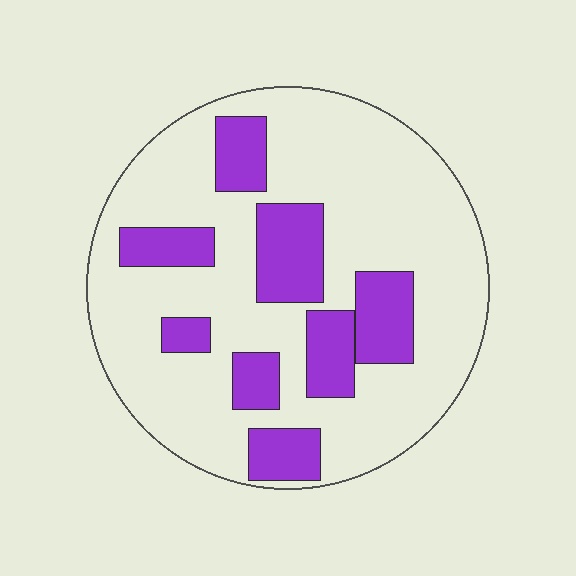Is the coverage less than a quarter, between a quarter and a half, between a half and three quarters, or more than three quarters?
Between a quarter and a half.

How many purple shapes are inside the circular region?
8.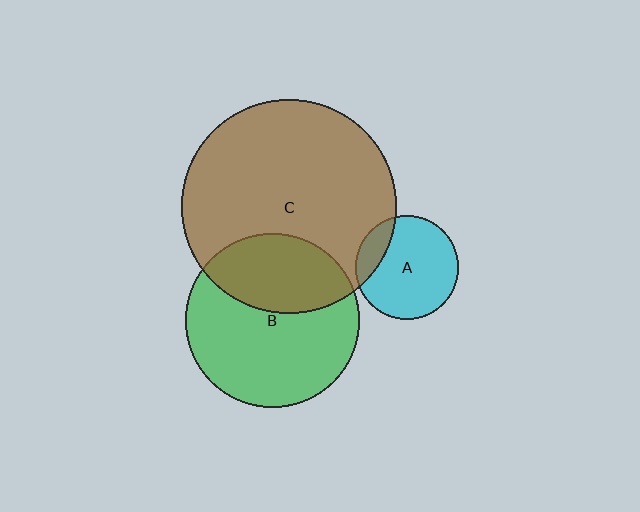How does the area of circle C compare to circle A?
Approximately 4.3 times.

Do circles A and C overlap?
Yes.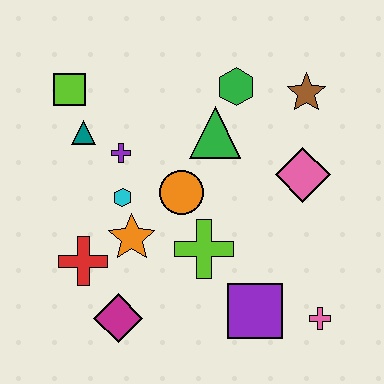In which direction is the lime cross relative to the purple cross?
The lime cross is below the purple cross.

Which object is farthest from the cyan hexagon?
The pink cross is farthest from the cyan hexagon.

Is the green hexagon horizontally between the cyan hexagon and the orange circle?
No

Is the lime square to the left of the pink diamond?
Yes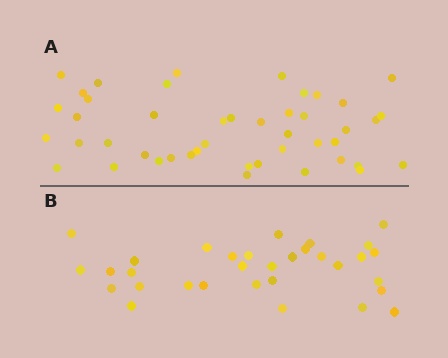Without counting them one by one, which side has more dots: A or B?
Region A (the top region) has more dots.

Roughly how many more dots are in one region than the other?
Region A has approximately 15 more dots than region B.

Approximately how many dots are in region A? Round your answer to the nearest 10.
About 40 dots. (The exact count is 45, which rounds to 40.)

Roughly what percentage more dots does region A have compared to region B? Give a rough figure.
About 40% more.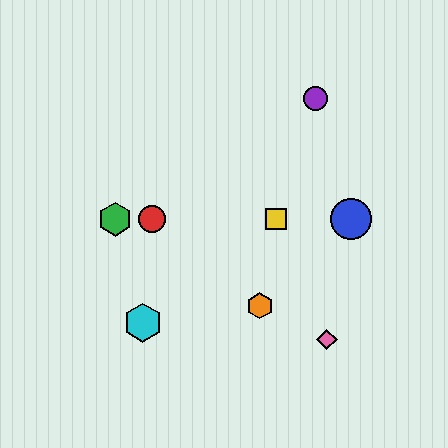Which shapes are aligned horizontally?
The red circle, the blue circle, the green hexagon, the yellow square are aligned horizontally.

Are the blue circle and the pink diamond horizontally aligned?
No, the blue circle is at y≈219 and the pink diamond is at y≈340.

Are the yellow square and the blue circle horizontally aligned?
Yes, both are at y≈219.